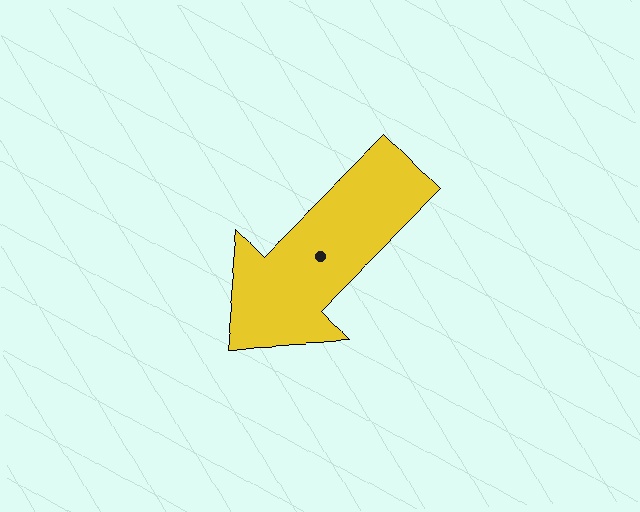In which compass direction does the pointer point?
Southwest.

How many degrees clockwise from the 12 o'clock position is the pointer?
Approximately 226 degrees.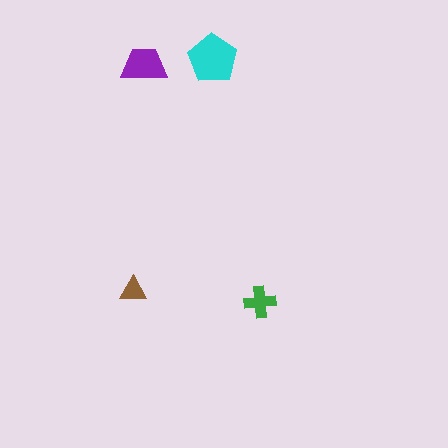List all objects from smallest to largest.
The brown triangle, the green cross, the purple trapezoid, the cyan pentagon.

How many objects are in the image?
There are 4 objects in the image.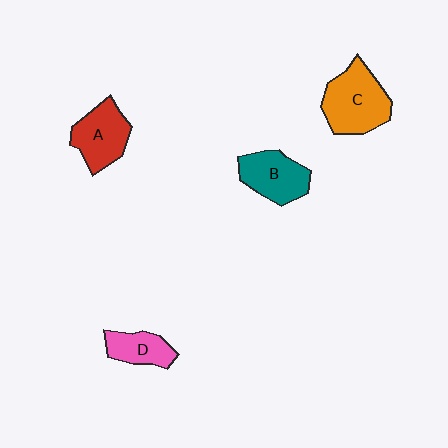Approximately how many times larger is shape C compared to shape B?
Approximately 1.3 times.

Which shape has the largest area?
Shape C (orange).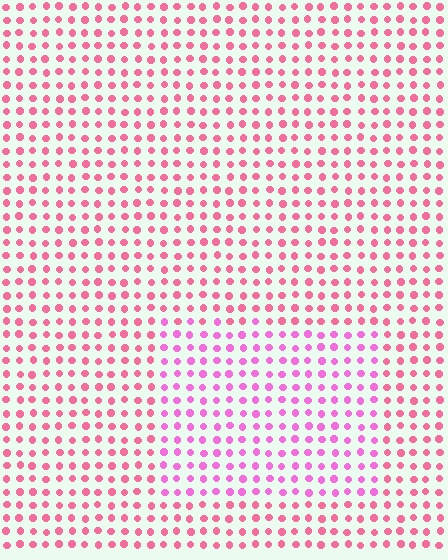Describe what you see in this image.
The image is filled with small pink elements in a uniform arrangement. A rectangle-shaped region is visible where the elements are tinted to a slightly different hue, forming a subtle color boundary.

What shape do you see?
I see a rectangle.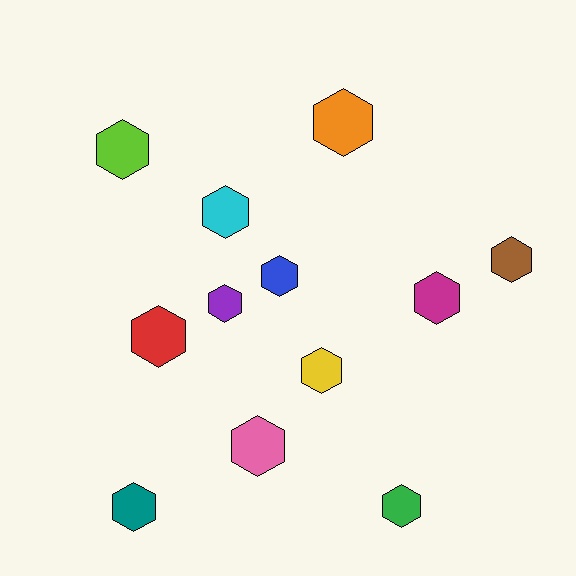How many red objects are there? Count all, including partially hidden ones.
There is 1 red object.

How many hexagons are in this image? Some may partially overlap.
There are 12 hexagons.